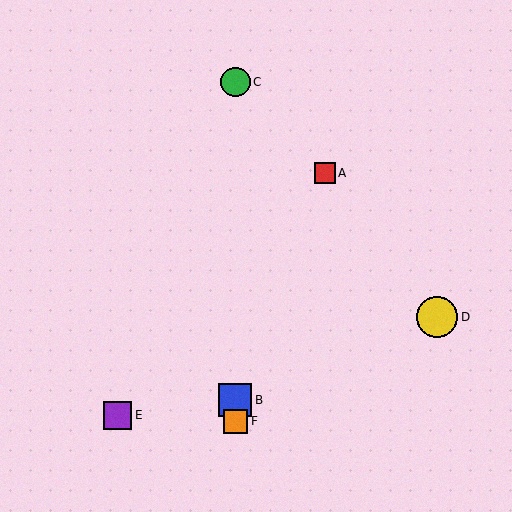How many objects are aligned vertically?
3 objects (B, C, F) are aligned vertically.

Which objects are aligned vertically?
Objects B, C, F are aligned vertically.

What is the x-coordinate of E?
Object E is at x≈117.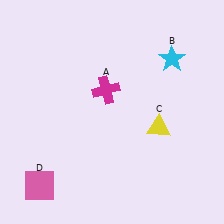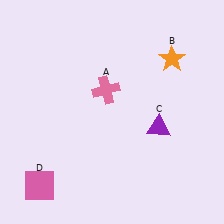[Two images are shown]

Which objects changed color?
A changed from magenta to pink. B changed from cyan to orange. C changed from yellow to purple.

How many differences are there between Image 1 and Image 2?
There are 3 differences between the two images.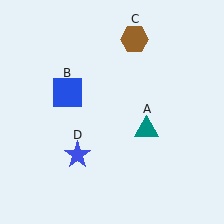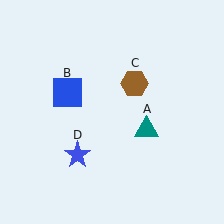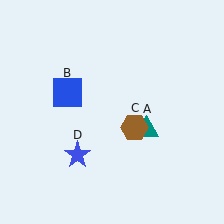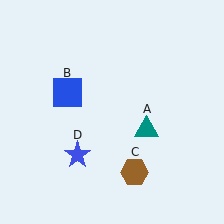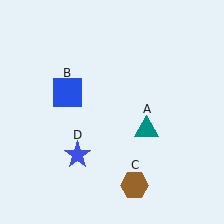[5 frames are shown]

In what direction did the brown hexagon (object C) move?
The brown hexagon (object C) moved down.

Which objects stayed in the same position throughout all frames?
Teal triangle (object A) and blue square (object B) and blue star (object D) remained stationary.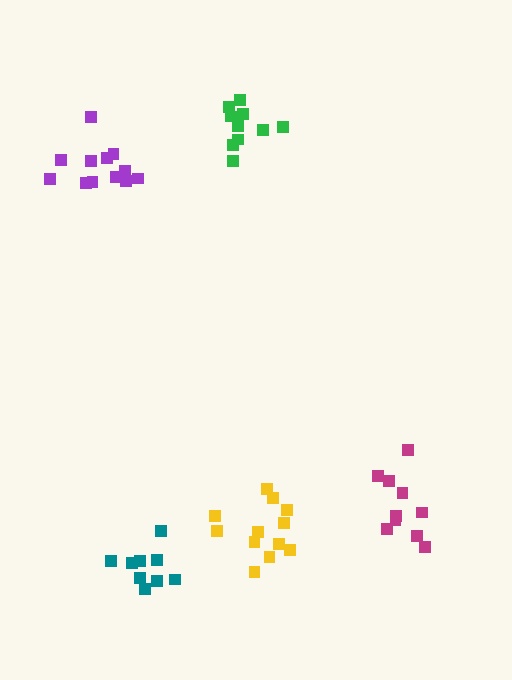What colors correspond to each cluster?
The clusters are colored: yellow, green, purple, teal, magenta.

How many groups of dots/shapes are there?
There are 5 groups.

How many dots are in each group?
Group 1: 12 dots, Group 2: 10 dots, Group 3: 12 dots, Group 4: 9 dots, Group 5: 10 dots (53 total).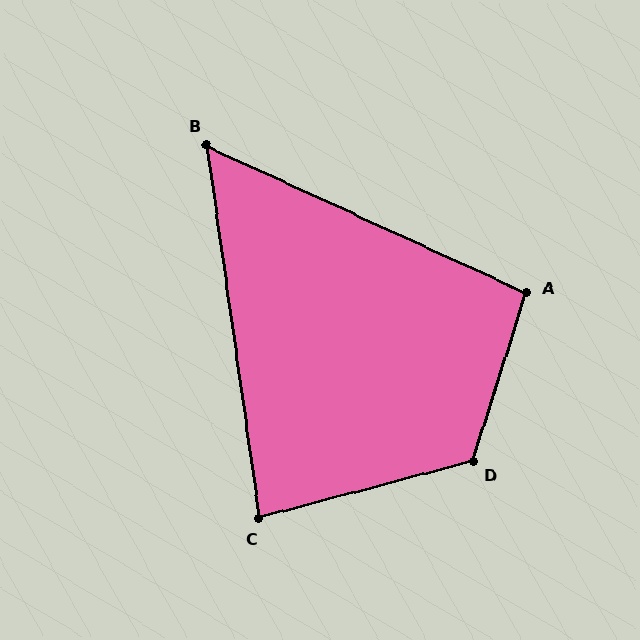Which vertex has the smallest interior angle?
B, at approximately 57 degrees.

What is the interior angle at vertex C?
Approximately 83 degrees (acute).